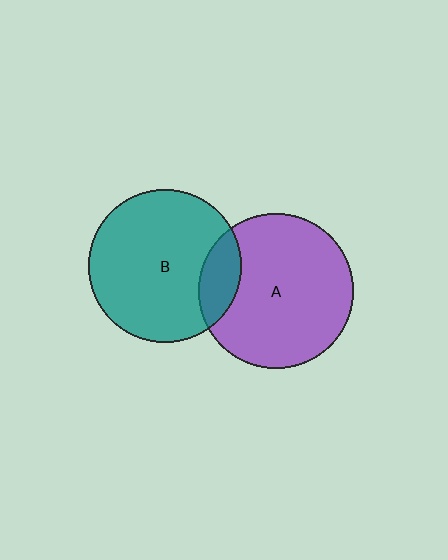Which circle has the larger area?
Circle A (purple).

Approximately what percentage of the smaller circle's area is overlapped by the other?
Approximately 15%.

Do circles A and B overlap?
Yes.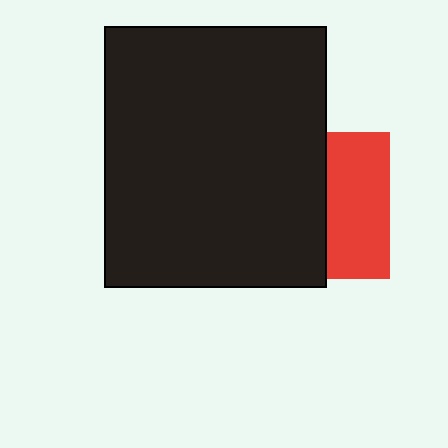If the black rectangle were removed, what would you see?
You would see the complete red square.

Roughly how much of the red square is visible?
A small part of it is visible (roughly 42%).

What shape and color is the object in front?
The object in front is a black rectangle.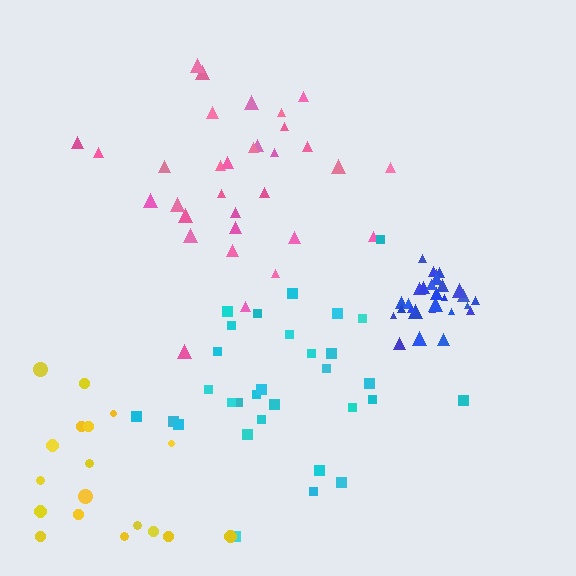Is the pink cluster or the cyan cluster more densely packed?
Pink.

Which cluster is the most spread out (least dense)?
Yellow.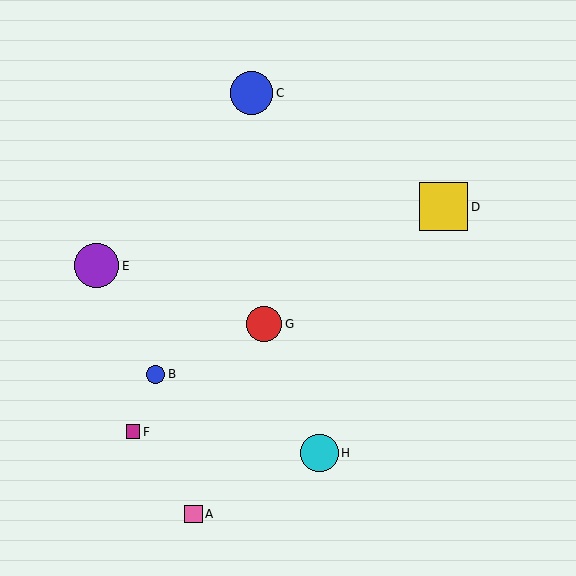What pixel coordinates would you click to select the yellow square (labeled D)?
Click at (443, 207) to select the yellow square D.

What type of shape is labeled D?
Shape D is a yellow square.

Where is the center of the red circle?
The center of the red circle is at (264, 324).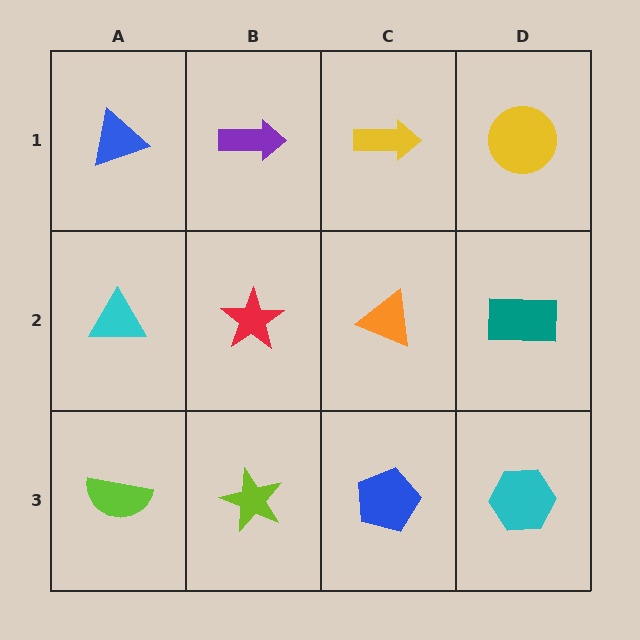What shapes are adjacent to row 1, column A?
A cyan triangle (row 2, column A), a purple arrow (row 1, column B).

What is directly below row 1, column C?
An orange triangle.